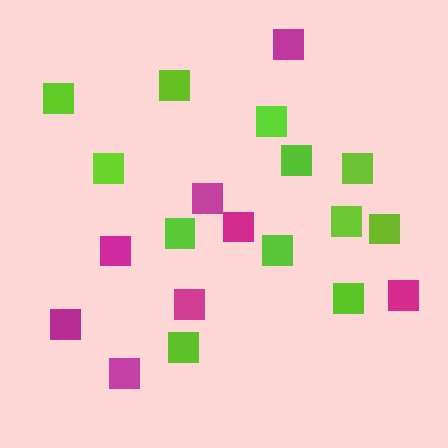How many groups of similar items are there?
There are 2 groups: one group of lime squares (12) and one group of magenta squares (8).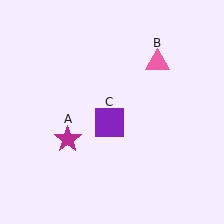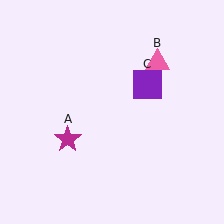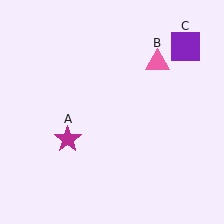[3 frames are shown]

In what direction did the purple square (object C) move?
The purple square (object C) moved up and to the right.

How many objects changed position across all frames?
1 object changed position: purple square (object C).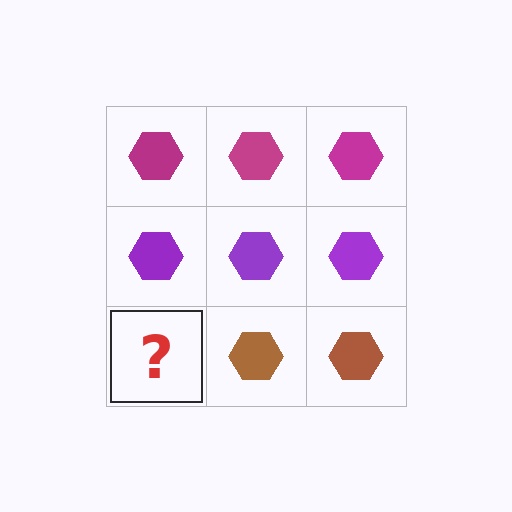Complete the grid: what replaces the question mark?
The question mark should be replaced with a brown hexagon.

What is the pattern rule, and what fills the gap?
The rule is that each row has a consistent color. The gap should be filled with a brown hexagon.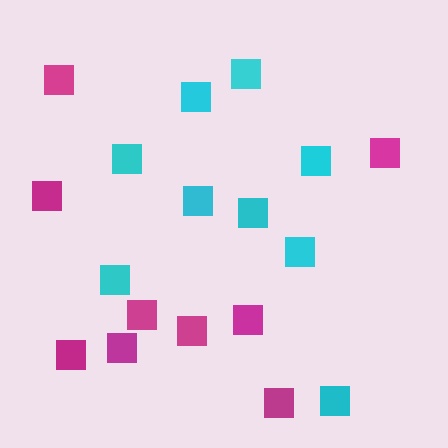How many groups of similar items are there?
There are 2 groups: one group of cyan squares (9) and one group of magenta squares (9).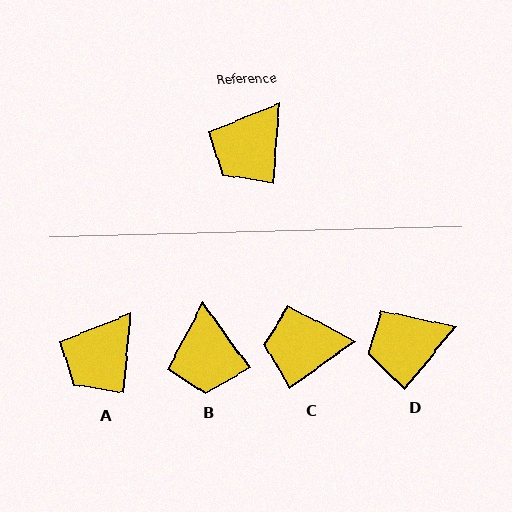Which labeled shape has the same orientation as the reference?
A.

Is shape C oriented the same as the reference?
No, it is off by about 50 degrees.